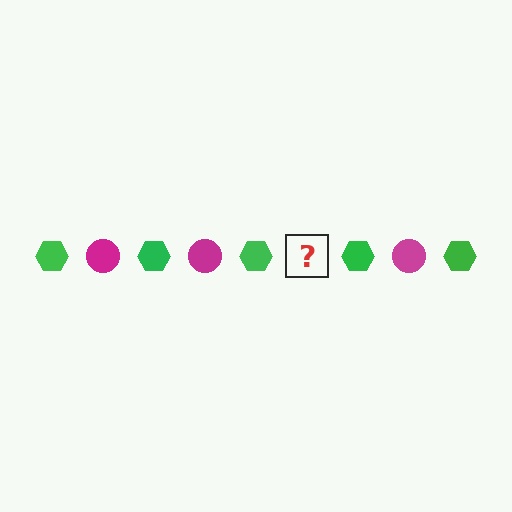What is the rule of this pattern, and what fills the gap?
The rule is that the pattern alternates between green hexagon and magenta circle. The gap should be filled with a magenta circle.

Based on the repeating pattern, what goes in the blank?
The blank should be a magenta circle.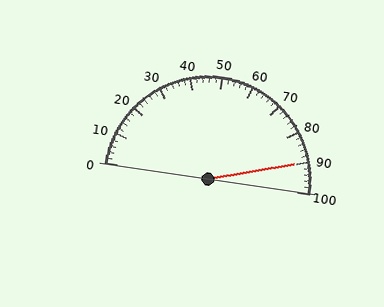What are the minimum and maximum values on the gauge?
The gauge ranges from 0 to 100.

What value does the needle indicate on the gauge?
The needle indicates approximately 90.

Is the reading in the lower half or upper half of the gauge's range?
The reading is in the upper half of the range (0 to 100).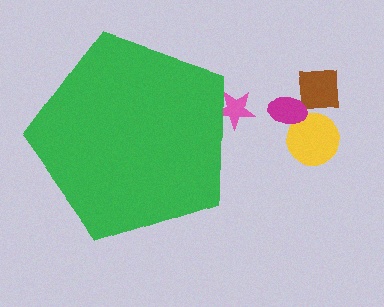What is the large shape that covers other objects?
A green pentagon.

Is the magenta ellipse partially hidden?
No, the magenta ellipse is fully visible.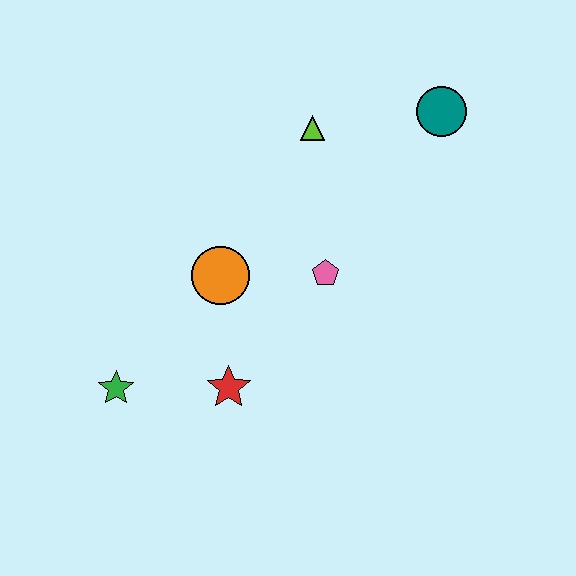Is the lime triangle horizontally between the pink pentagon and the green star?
Yes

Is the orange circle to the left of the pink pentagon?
Yes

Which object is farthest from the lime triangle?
The green star is farthest from the lime triangle.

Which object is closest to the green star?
The red star is closest to the green star.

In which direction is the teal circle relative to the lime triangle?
The teal circle is to the right of the lime triangle.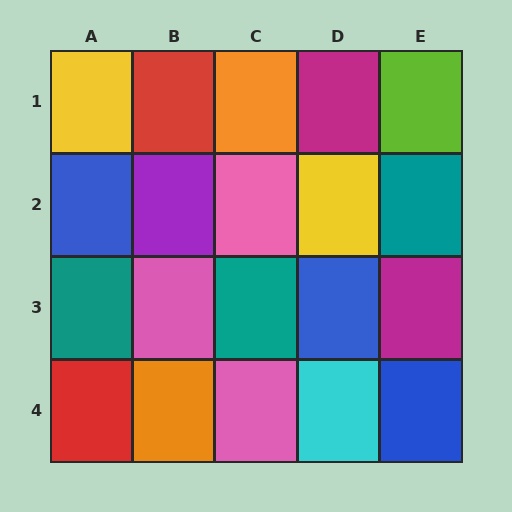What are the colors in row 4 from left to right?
Red, orange, pink, cyan, blue.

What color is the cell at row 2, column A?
Blue.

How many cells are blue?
3 cells are blue.